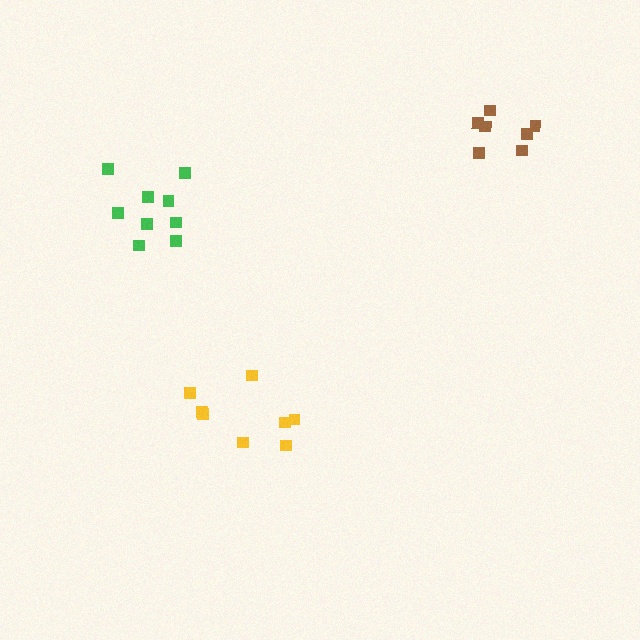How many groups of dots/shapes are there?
There are 3 groups.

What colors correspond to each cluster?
The clusters are colored: yellow, brown, green.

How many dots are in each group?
Group 1: 8 dots, Group 2: 7 dots, Group 3: 9 dots (24 total).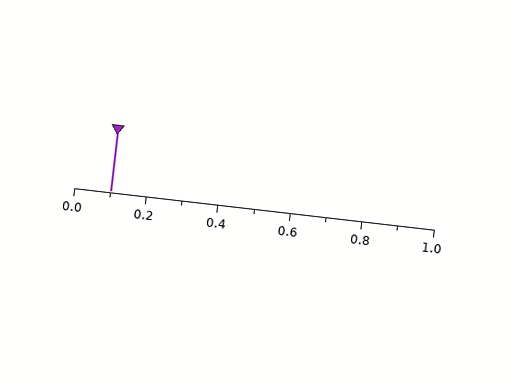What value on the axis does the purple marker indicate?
The marker indicates approximately 0.1.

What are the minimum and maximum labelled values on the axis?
The axis runs from 0.0 to 1.0.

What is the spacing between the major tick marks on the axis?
The major ticks are spaced 0.2 apart.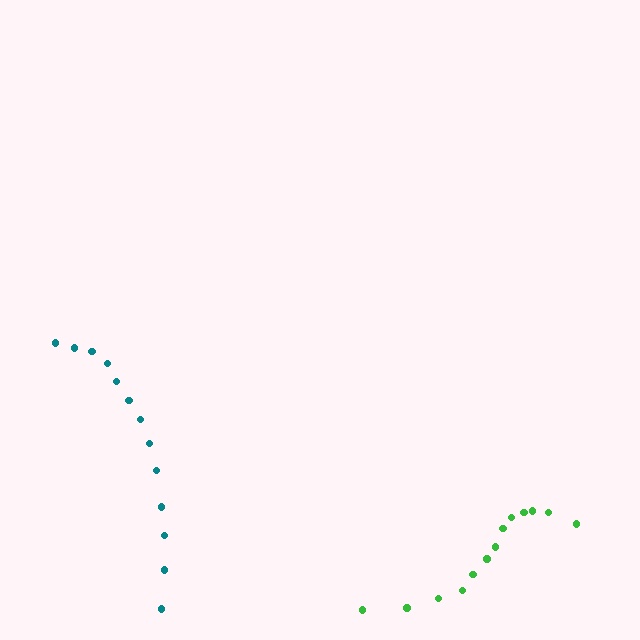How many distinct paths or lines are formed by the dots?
There are 2 distinct paths.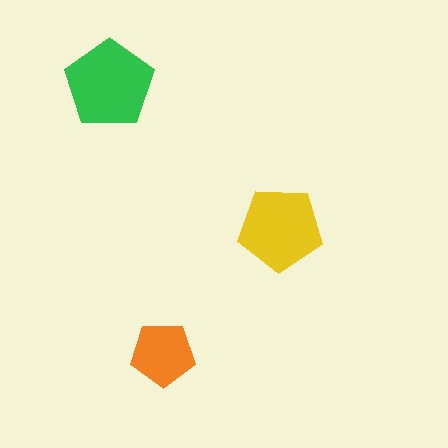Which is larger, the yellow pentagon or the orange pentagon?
The yellow one.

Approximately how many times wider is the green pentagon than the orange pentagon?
About 1.5 times wider.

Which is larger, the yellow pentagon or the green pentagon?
The green one.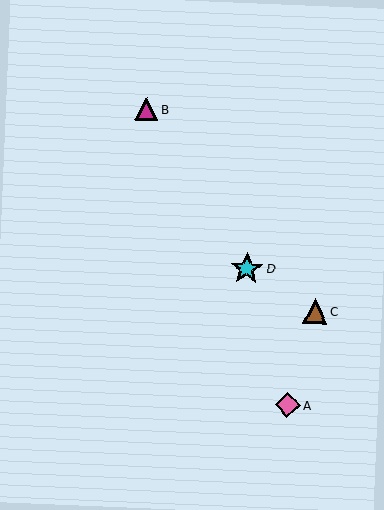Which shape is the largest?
The cyan star (labeled D) is the largest.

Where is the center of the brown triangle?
The center of the brown triangle is at (315, 311).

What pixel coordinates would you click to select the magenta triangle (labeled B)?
Click at (146, 109) to select the magenta triangle B.